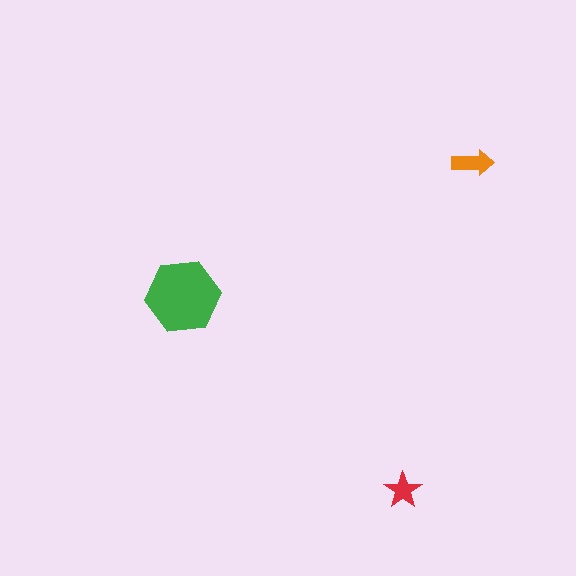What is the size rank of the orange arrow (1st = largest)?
2nd.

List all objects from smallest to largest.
The red star, the orange arrow, the green hexagon.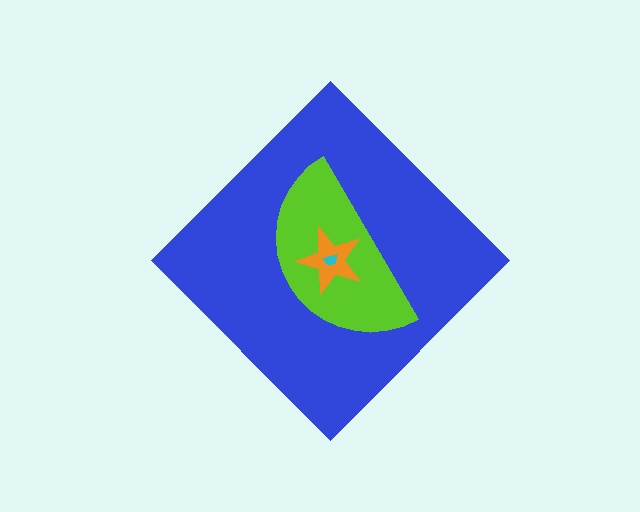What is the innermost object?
The cyan trapezoid.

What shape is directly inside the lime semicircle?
The orange star.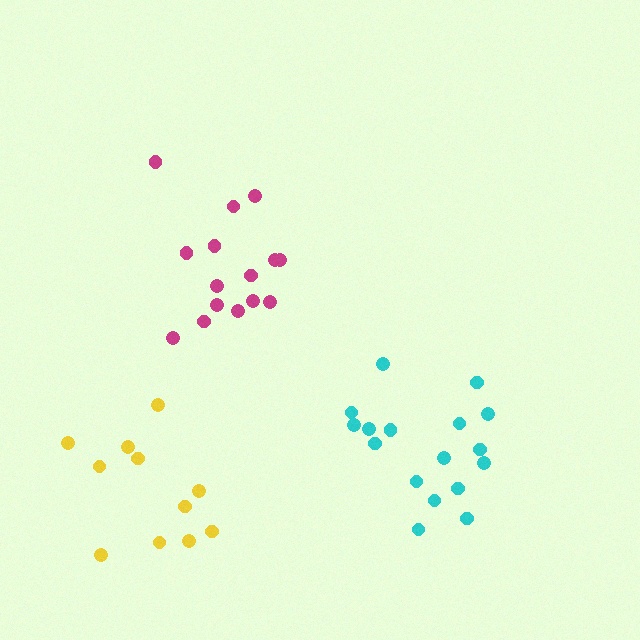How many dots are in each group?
Group 1: 15 dots, Group 2: 17 dots, Group 3: 11 dots (43 total).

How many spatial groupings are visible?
There are 3 spatial groupings.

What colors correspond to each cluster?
The clusters are colored: magenta, cyan, yellow.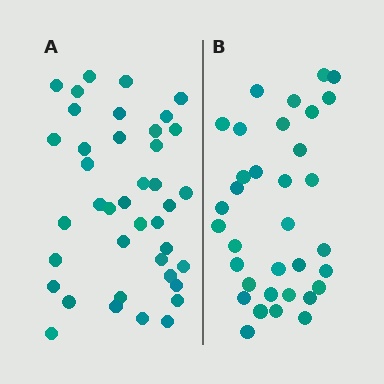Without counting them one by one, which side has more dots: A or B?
Region A (the left region) has more dots.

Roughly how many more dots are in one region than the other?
Region A has about 6 more dots than region B.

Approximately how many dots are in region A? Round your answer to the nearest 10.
About 40 dots.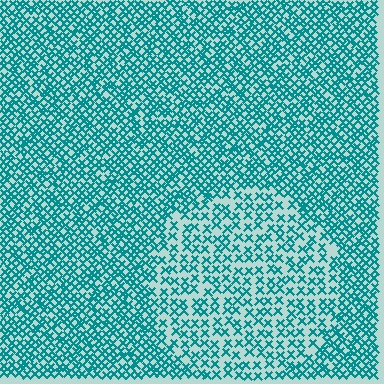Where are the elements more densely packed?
The elements are more densely packed outside the circle boundary.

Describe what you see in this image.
The image contains small teal elements arranged at two different densities. A circle-shaped region is visible where the elements are less densely packed than the surrounding area.